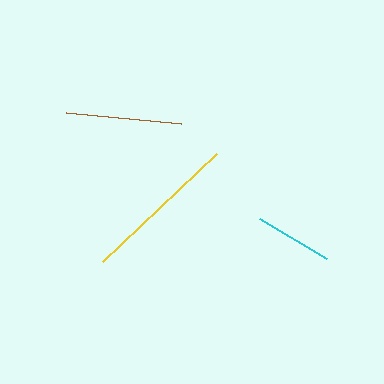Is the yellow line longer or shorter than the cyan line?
The yellow line is longer than the cyan line.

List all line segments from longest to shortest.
From longest to shortest: yellow, brown, cyan.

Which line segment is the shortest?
The cyan line is the shortest at approximately 78 pixels.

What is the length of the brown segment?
The brown segment is approximately 115 pixels long.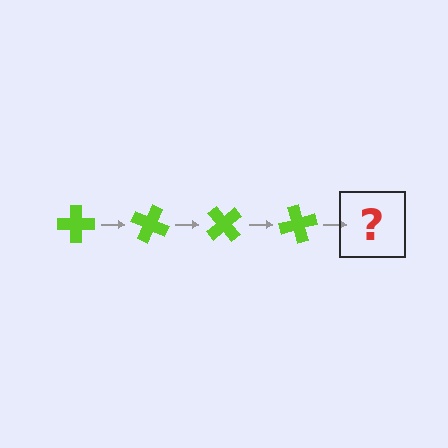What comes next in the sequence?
The next element should be a lime cross rotated 100 degrees.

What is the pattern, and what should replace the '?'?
The pattern is that the cross rotates 25 degrees each step. The '?' should be a lime cross rotated 100 degrees.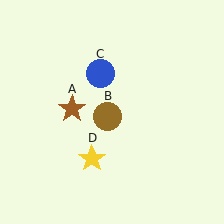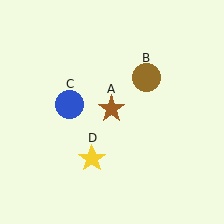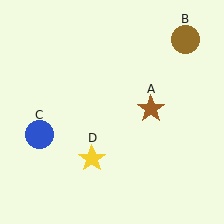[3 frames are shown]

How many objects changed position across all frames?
3 objects changed position: brown star (object A), brown circle (object B), blue circle (object C).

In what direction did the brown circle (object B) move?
The brown circle (object B) moved up and to the right.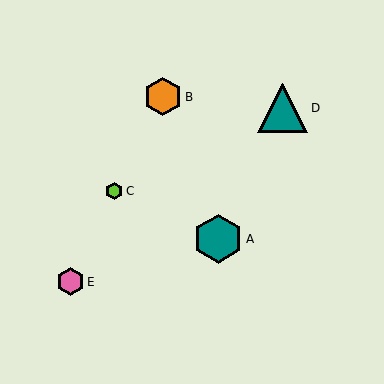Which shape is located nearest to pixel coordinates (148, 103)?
The orange hexagon (labeled B) at (163, 97) is nearest to that location.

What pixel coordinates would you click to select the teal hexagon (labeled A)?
Click at (218, 239) to select the teal hexagon A.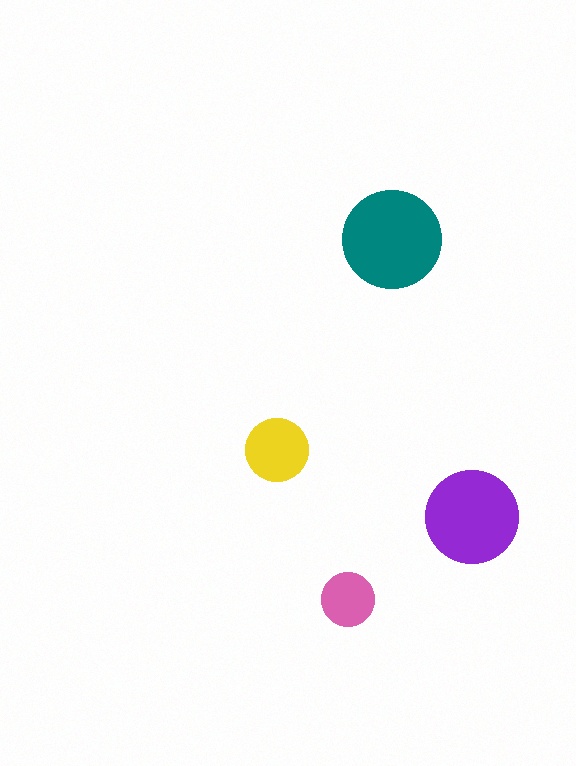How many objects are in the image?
There are 4 objects in the image.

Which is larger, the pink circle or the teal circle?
The teal one.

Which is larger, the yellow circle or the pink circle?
The yellow one.